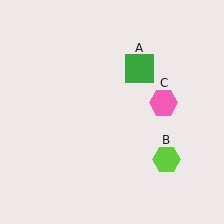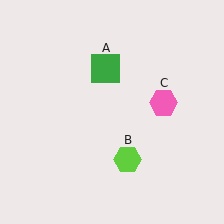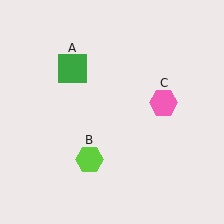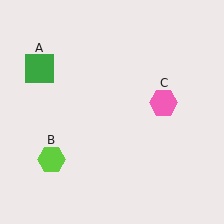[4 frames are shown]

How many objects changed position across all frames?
2 objects changed position: green square (object A), lime hexagon (object B).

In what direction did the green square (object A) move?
The green square (object A) moved left.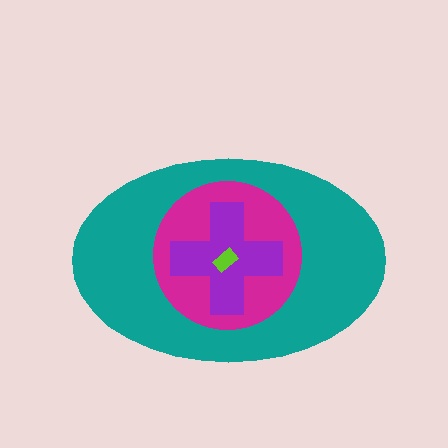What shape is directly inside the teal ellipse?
The magenta circle.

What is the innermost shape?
The lime rectangle.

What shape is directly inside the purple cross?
The lime rectangle.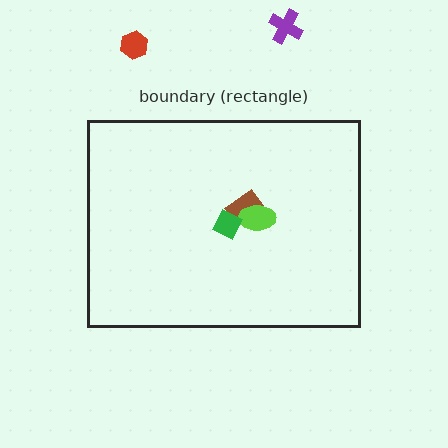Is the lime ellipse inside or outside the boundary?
Inside.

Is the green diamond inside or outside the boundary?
Inside.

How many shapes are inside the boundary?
3 inside, 2 outside.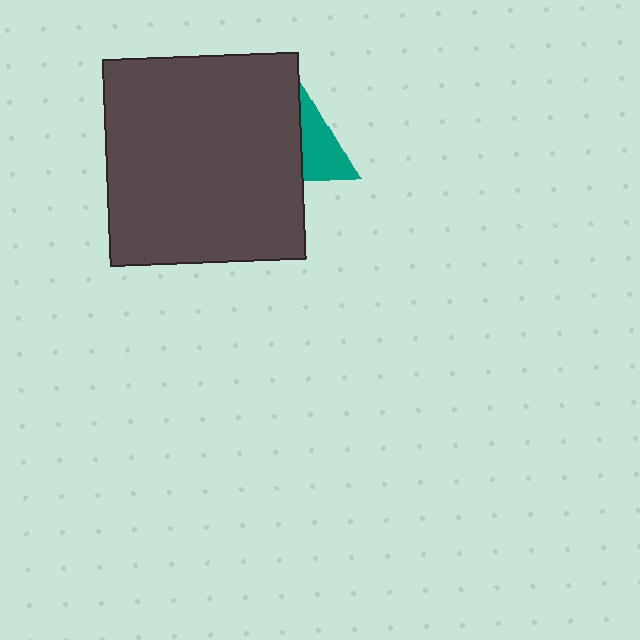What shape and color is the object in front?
The object in front is a dark gray rectangle.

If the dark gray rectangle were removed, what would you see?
You would see the complete teal triangle.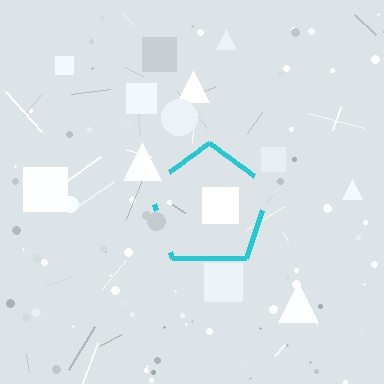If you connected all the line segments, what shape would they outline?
They would outline a pentagon.